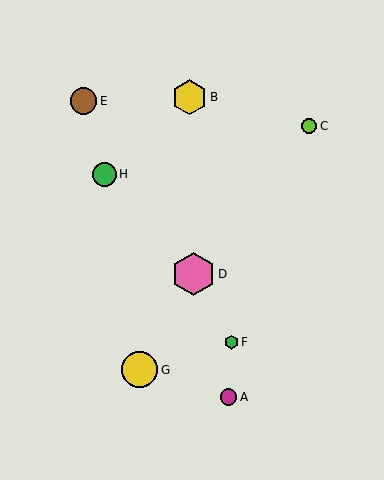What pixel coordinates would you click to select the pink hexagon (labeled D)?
Click at (193, 274) to select the pink hexagon D.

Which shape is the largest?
The pink hexagon (labeled D) is the largest.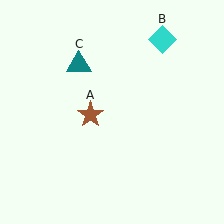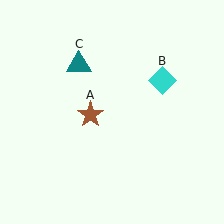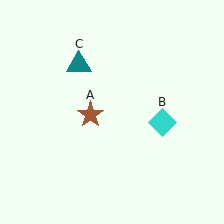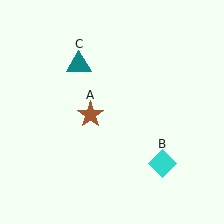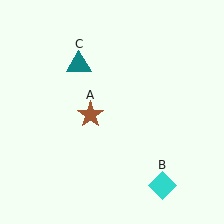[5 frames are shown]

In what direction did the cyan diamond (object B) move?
The cyan diamond (object B) moved down.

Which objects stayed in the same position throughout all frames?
Brown star (object A) and teal triangle (object C) remained stationary.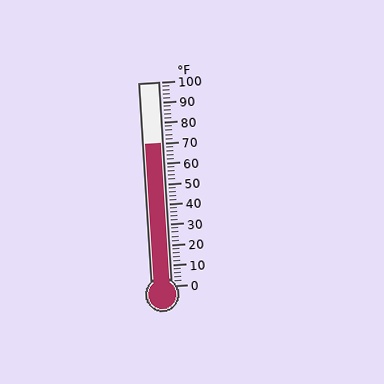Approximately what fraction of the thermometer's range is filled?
The thermometer is filled to approximately 70% of its range.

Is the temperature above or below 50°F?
The temperature is above 50°F.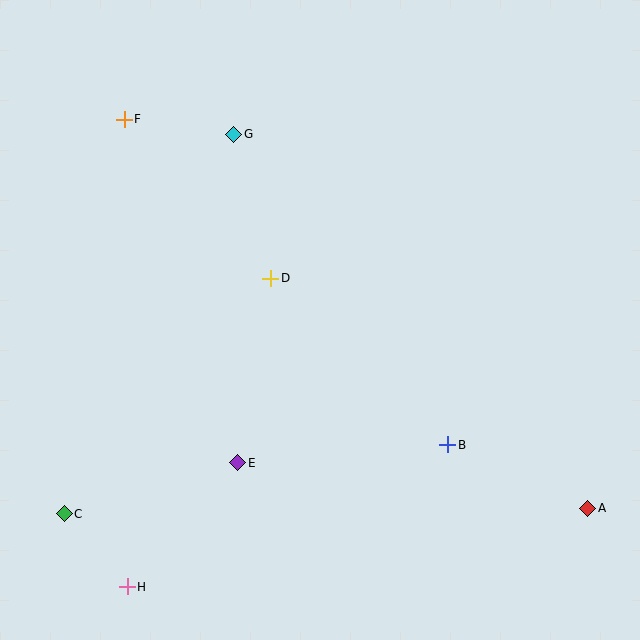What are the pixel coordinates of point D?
Point D is at (271, 278).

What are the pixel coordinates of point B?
Point B is at (448, 445).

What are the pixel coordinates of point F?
Point F is at (124, 119).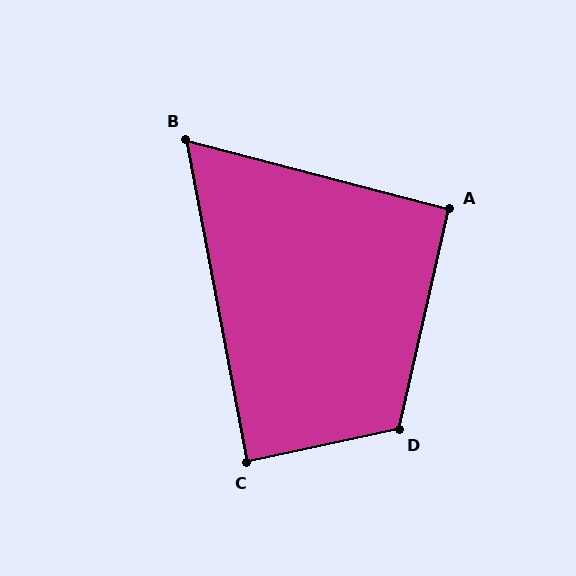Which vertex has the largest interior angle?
D, at approximately 115 degrees.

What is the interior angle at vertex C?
Approximately 88 degrees (approximately right).